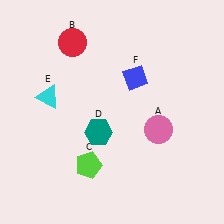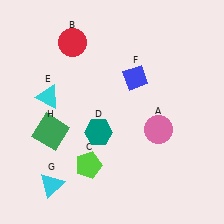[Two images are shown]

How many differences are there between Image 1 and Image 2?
There are 2 differences between the two images.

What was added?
A cyan triangle (G), a green square (H) were added in Image 2.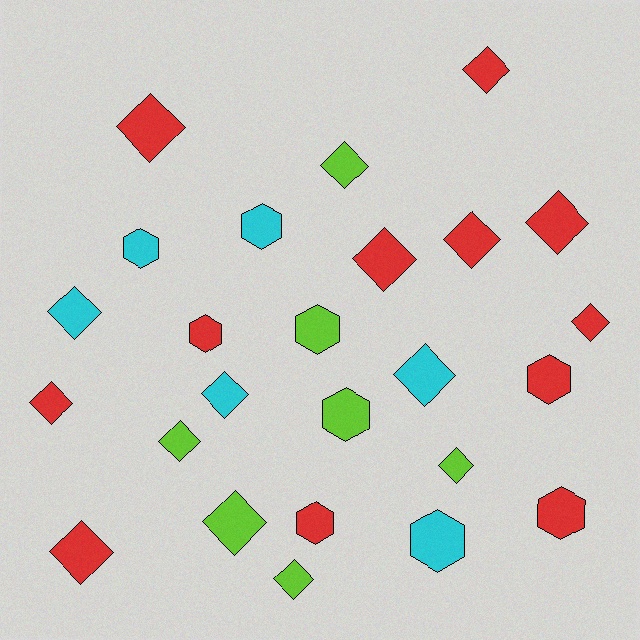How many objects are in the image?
There are 25 objects.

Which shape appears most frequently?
Diamond, with 16 objects.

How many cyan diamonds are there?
There are 3 cyan diamonds.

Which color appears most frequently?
Red, with 12 objects.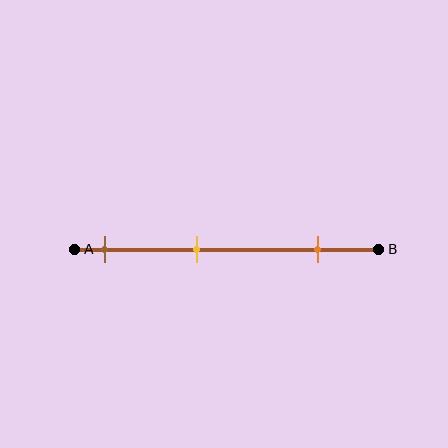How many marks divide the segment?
There are 3 marks dividing the segment.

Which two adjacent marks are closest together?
The brown and yellow marks are the closest adjacent pair.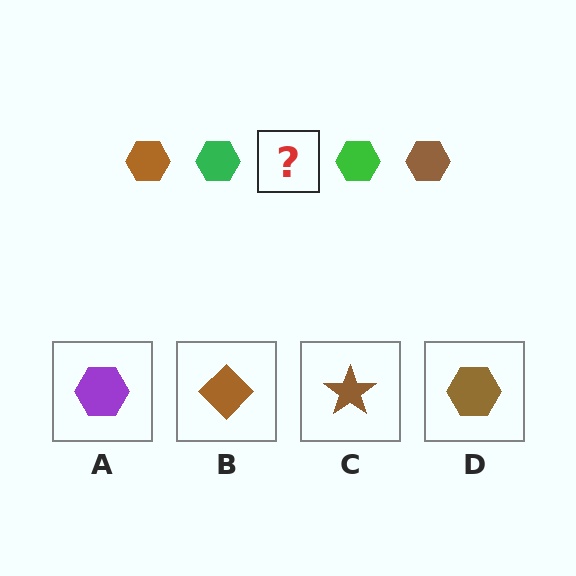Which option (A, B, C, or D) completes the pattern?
D.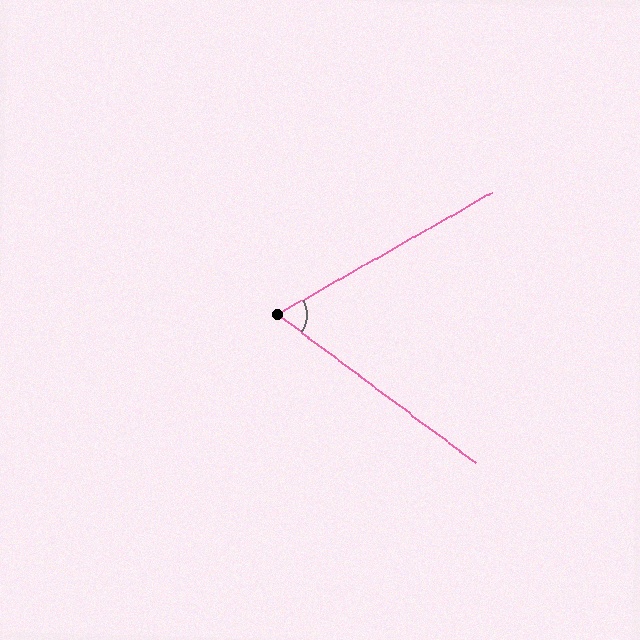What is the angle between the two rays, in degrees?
Approximately 66 degrees.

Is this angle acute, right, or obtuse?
It is acute.